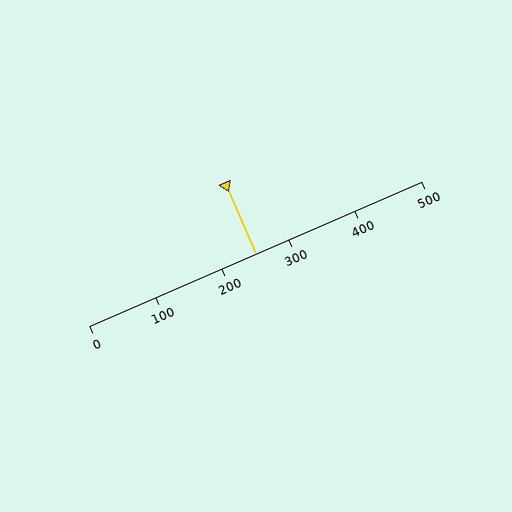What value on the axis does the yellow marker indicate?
The marker indicates approximately 250.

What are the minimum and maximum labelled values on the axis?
The axis runs from 0 to 500.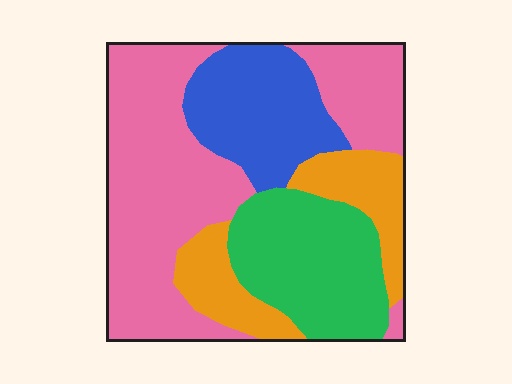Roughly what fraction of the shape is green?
Green covers 21% of the shape.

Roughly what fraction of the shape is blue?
Blue covers 18% of the shape.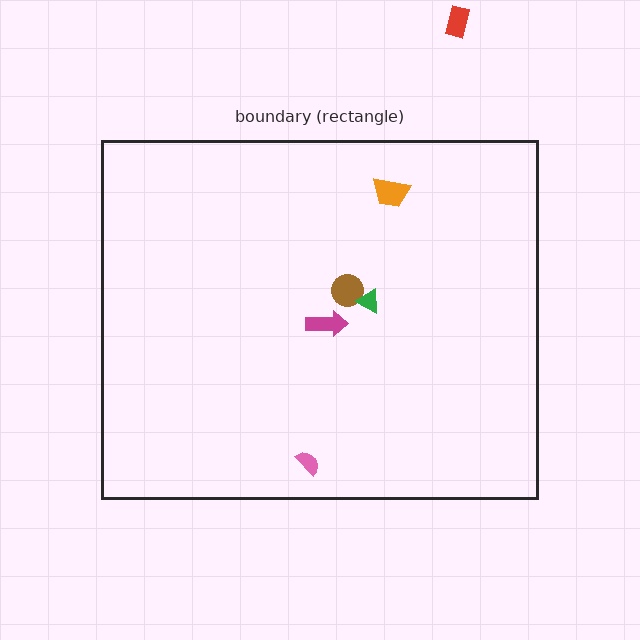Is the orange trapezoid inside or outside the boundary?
Inside.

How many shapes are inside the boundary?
5 inside, 1 outside.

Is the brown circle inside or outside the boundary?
Inside.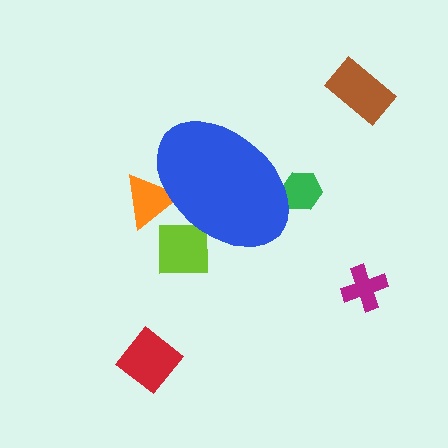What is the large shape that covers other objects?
A blue ellipse.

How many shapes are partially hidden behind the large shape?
3 shapes are partially hidden.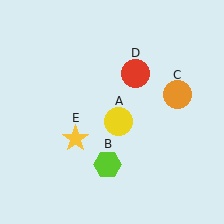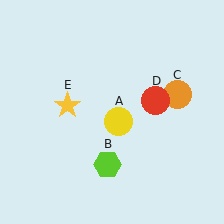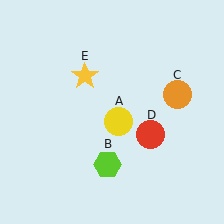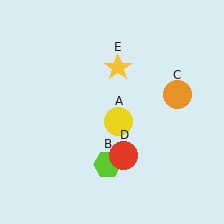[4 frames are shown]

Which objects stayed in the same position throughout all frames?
Yellow circle (object A) and lime hexagon (object B) and orange circle (object C) remained stationary.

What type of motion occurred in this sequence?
The red circle (object D), yellow star (object E) rotated clockwise around the center of the scene.